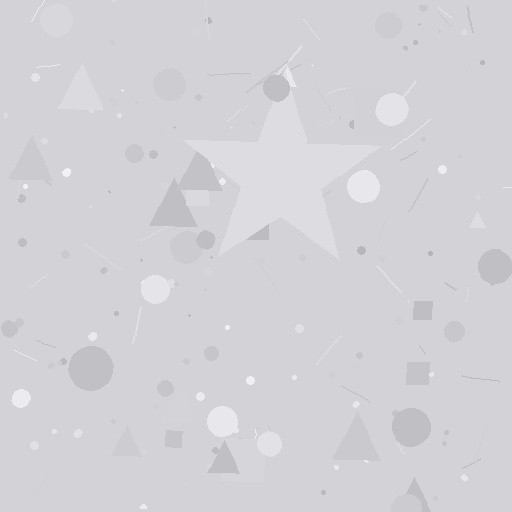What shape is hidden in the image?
A star is hidden in the image.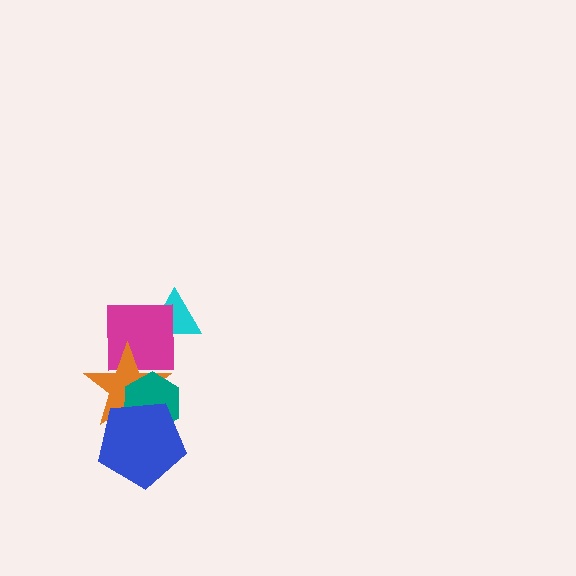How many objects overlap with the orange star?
3 objects overlap with the orange star.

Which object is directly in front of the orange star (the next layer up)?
The teal hexagon is directly in front of the orange star.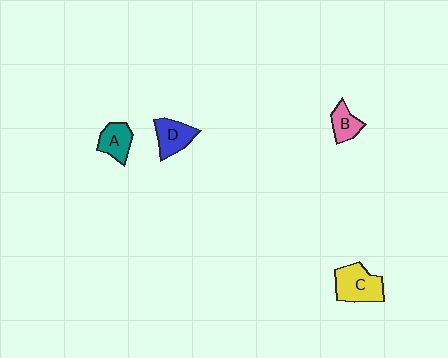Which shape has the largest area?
Shape C (yellow).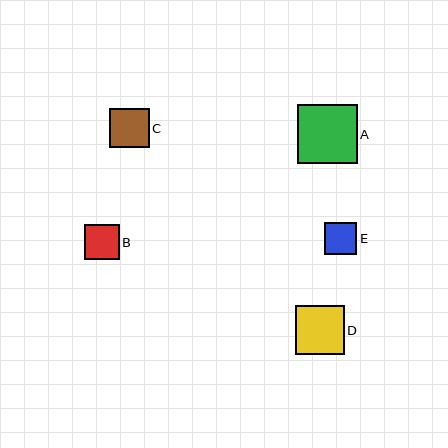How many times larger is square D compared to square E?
Square D is approximately 1.5 times the size of square E.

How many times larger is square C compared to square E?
Square C is approximately 1.2 times the size of square E.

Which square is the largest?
Square A is the largest with a size of approximately 60 pixels.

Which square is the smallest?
Square E is the smallest with a size of approximately 32 pixels.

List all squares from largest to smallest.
From largest to smallest: A, D, C, B, E.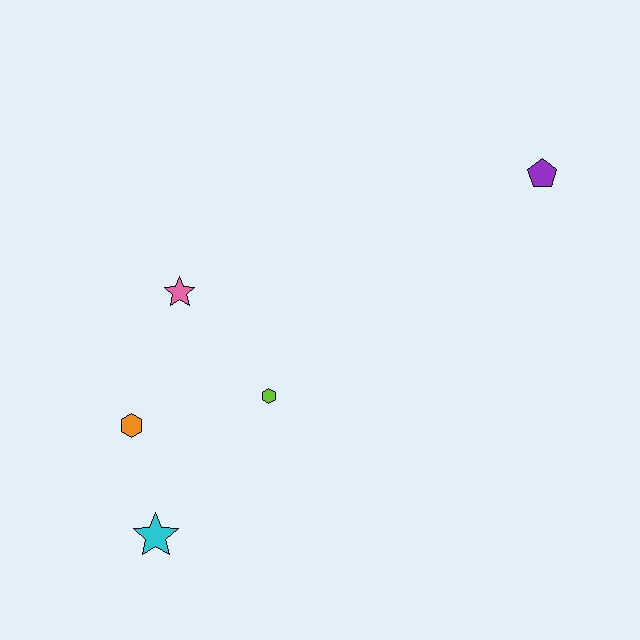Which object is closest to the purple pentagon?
The lime hexagon is closest to the purple pentagon.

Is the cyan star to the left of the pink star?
Yes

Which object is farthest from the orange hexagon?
The purple pentagon is farthest from the orange hexagon.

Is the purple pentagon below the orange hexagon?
No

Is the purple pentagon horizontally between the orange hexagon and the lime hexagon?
No